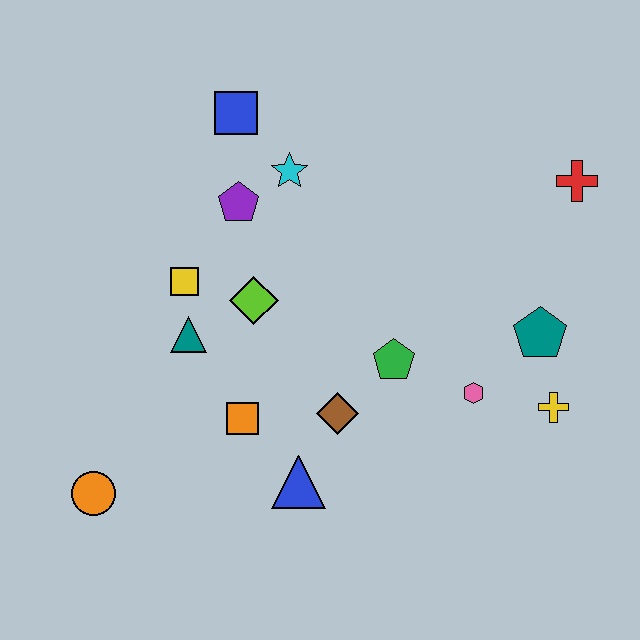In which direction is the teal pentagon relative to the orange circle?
The teal pentagon is to the right of the orange circle.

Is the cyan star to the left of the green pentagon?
Yes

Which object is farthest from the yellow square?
The red cross is farthest from the yellow square.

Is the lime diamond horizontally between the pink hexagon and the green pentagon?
No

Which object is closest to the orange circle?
The orange square is closest to the orange circle.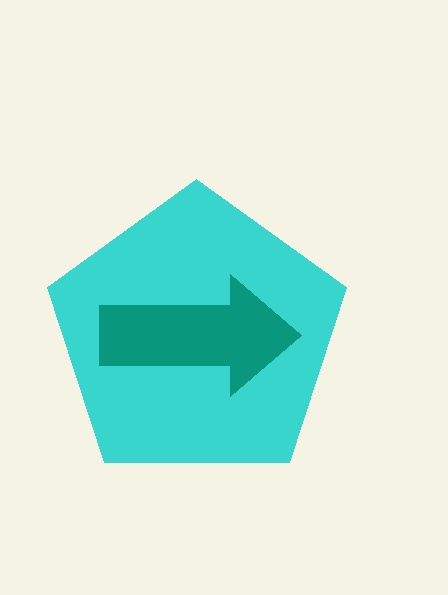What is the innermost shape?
The teal arrow.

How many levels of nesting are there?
2.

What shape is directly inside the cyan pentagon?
The teal arrow.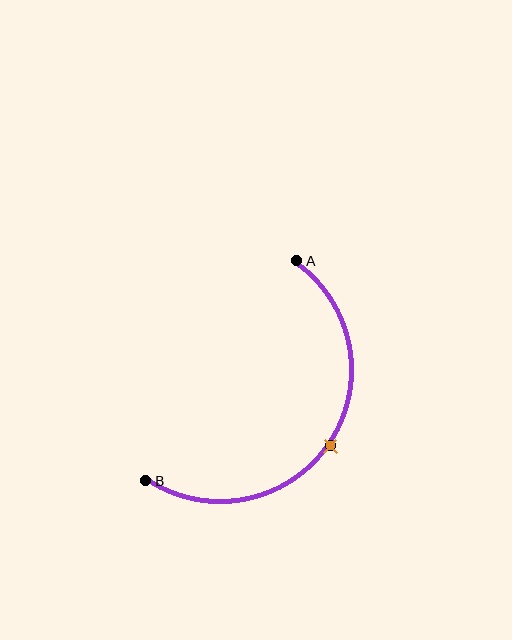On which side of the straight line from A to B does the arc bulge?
The arc bulges below and to the right of the straight line connecting A and B.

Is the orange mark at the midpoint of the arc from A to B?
Yes. The orange mark lies on the arc at equal arc-length from both A and B — it is the arc midpoint.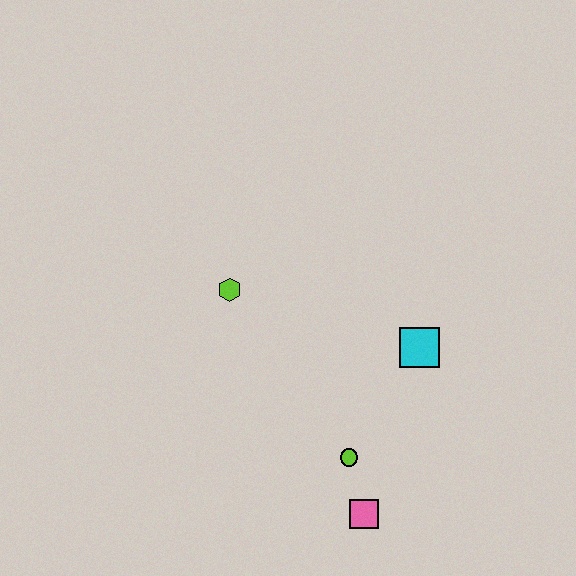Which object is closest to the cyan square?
The lime circle is closest to the cyan square.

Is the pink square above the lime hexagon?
No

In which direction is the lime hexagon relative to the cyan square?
The lime hexagon is to the left of the cyan square.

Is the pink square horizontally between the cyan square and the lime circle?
Yes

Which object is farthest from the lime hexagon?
The pink square is farthest from the lime hexagon.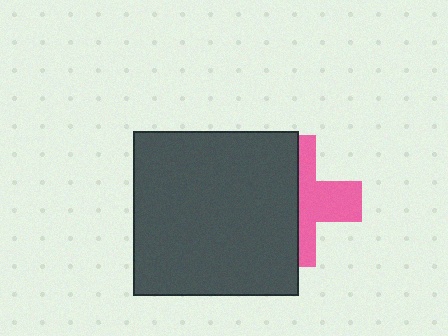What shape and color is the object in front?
The object in front is a dark gray square.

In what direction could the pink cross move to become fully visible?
The pink cross could move right. That would shift it out from behind the dark gray square entirely.